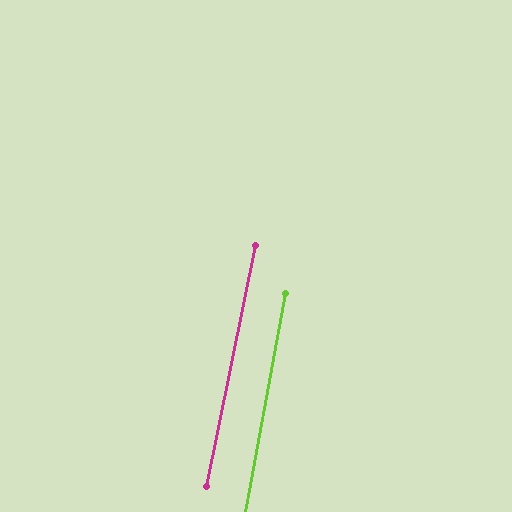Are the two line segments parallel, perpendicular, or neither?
Parallel — their directions differ by only 1.2°.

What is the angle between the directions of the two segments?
Approximately 1 degree.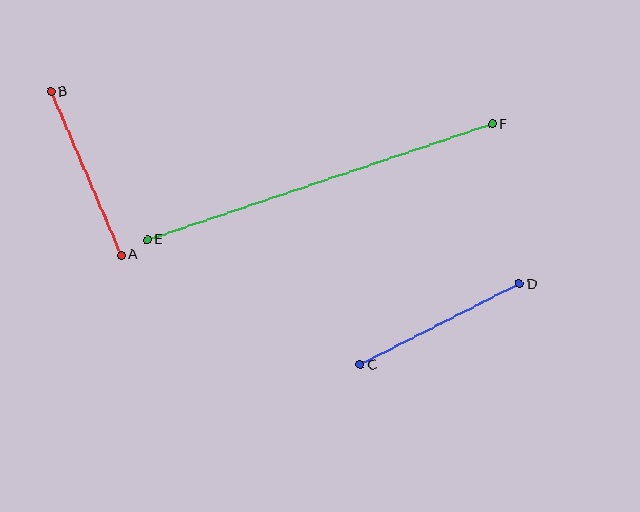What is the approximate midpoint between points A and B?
The midpoint is at approximately (86, 173) pixels.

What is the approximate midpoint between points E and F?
The midpoint is at approximately (320, 182) pixels.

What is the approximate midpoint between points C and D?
The midpoint is at approximately (440, 325) pixels.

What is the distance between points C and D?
The distance is approximately 179 pixels.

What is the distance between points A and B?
The distance is approximately 177 pixels.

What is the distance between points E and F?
The distance is approximately 363 pixels.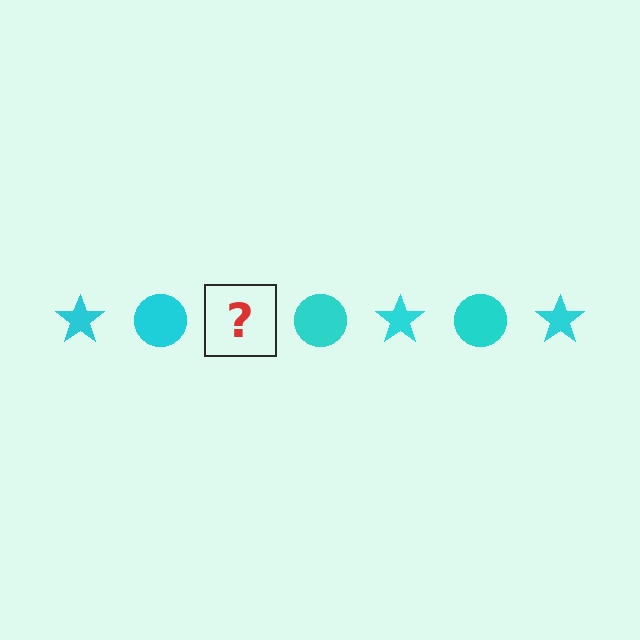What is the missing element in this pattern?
The missing element is a cyan star.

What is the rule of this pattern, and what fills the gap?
The rule is that the pattern cycles through star, circle shapes in cyan. The gap should be filled with a cyan star.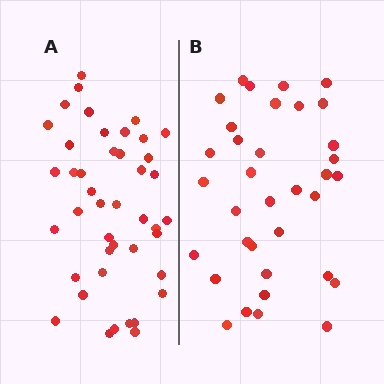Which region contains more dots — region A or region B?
Region A (the left region) has more dots.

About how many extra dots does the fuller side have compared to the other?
Region A has roughly 8 or so more dots than region B.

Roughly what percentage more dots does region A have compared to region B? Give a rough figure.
About 25% more.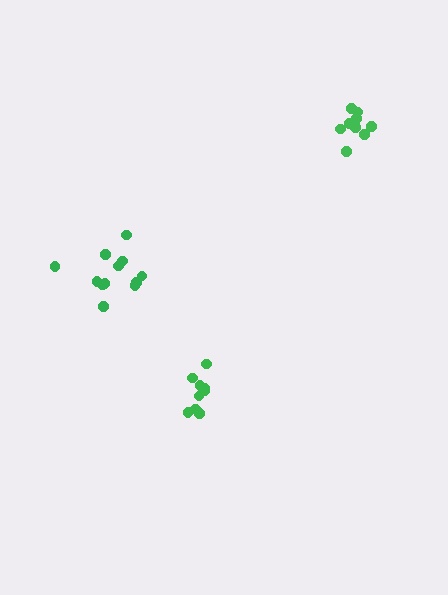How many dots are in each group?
Group 1: 9 dots, Group 2: 12 dots, Group 3: 10 dots (31 total).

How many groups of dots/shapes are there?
There are 3 groups.